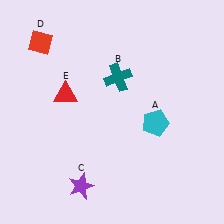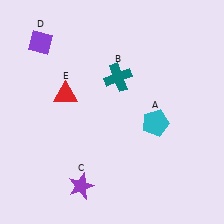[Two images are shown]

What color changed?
The diamond (D) changed from red in Image 1 to purple in Image 2.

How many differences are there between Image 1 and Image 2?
There is 1 difference between the two images.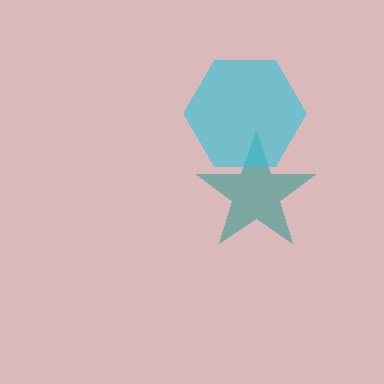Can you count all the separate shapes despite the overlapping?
Yes, there are 2 separate shapes.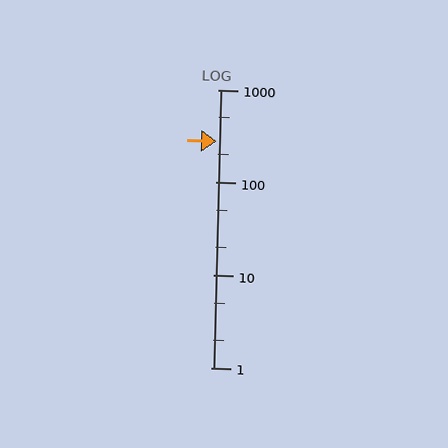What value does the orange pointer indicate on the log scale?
The pointer indicates approximately 280.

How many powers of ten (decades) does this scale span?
The scale spans 3 decades, from 1 to 1000.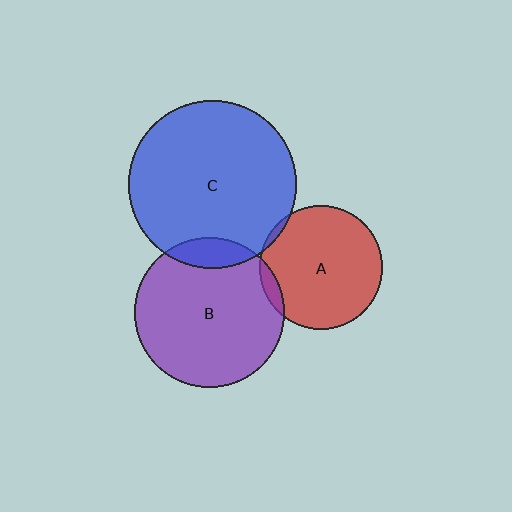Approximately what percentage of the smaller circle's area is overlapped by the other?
Approximately 5%.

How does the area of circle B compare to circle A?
Approximately 1.5 times.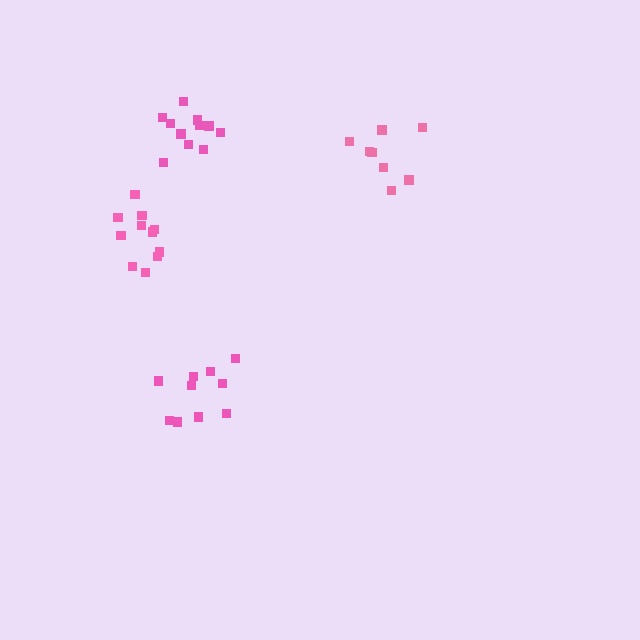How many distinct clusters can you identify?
There are 4 distinct clusters.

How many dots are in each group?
Group 1: 10 dots, Group 2: 8 dots, Group 3: 11 dots, Group 4: 11 dots (40 total).